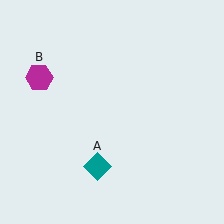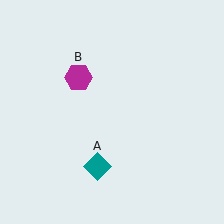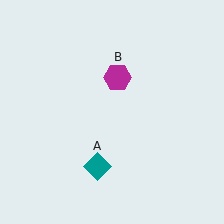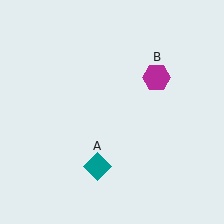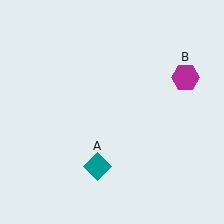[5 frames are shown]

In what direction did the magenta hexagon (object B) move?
The magenta hexagon (object B) moved right.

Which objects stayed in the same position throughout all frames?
Teal diamond (object A) remained stationary.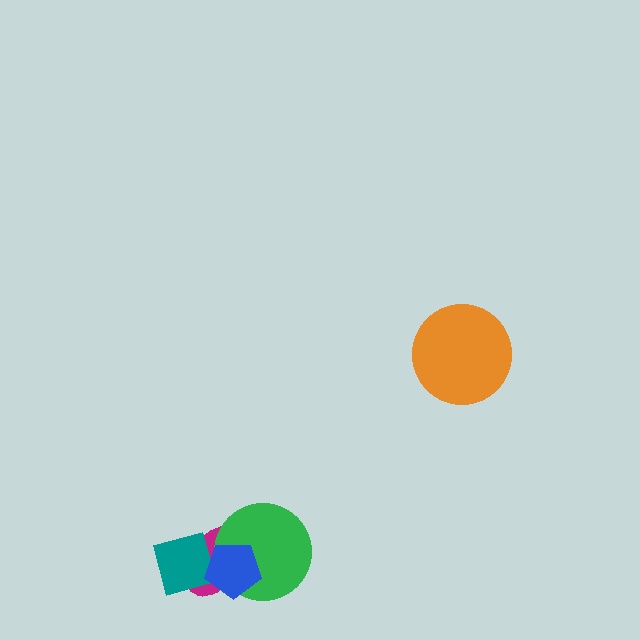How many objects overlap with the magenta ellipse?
3 objects overlap with the magenta ellipse.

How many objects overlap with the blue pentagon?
3 objects overlap with the blue pentagon.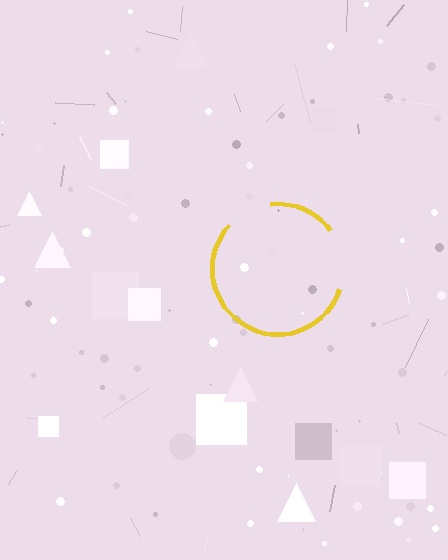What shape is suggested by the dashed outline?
The dashed outline suggests a circle.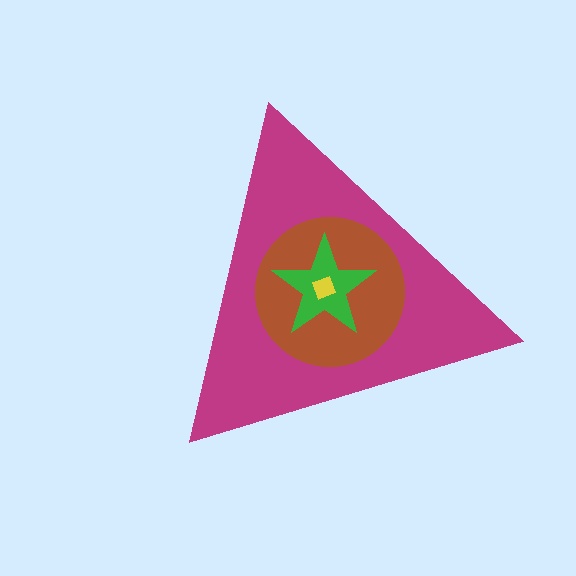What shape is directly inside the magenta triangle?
The brown circle.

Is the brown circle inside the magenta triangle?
Yes.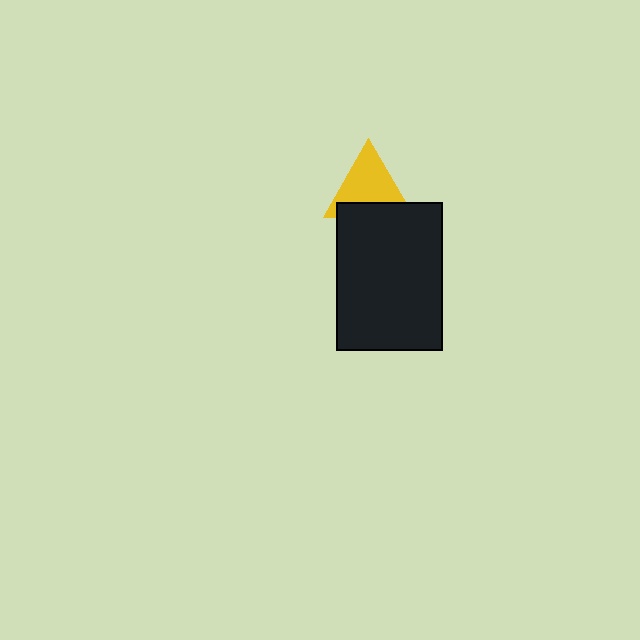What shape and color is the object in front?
The object in front is a black rectangle.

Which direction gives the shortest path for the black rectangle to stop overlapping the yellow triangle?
Moving down gives the shortest separation.